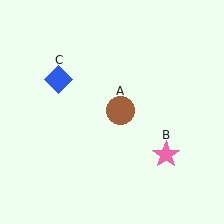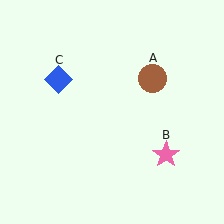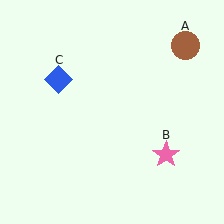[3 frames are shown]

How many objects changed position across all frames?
1 object changed position: brown circle (object A).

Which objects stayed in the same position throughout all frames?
Pink star (object B) and blue diamond (object C) remained stationary.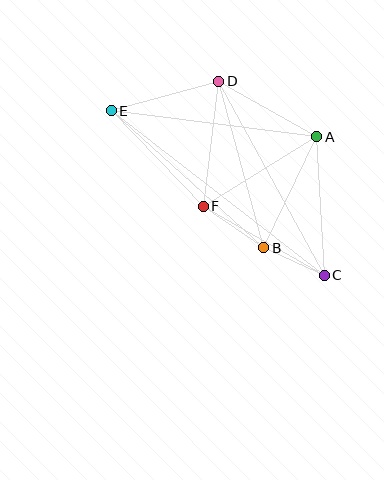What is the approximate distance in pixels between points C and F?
The distance between C and F is approximately 139 pixels.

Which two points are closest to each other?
Points B and C are closest to each other.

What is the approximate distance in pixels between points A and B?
The distance between A and B is approximately 123 pixels.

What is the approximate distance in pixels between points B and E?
The distance between B and E is approximately 205 pixels.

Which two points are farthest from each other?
Points C and E are farthest from each other.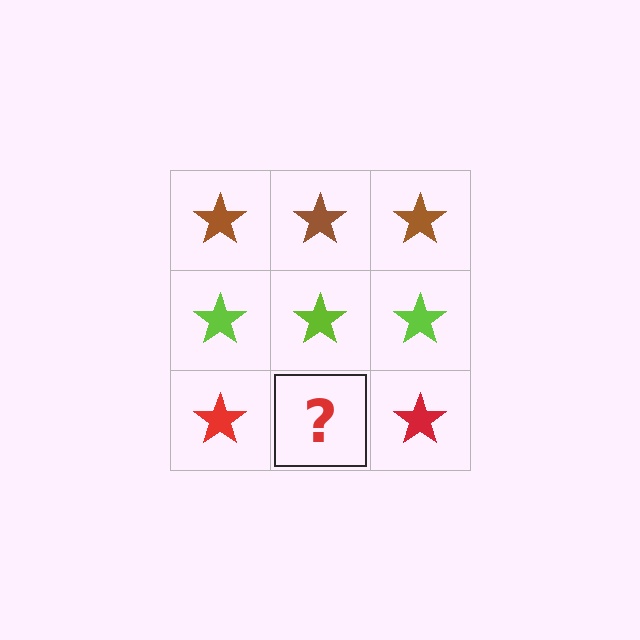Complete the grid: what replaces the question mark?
The question mark should be replaced with a red star.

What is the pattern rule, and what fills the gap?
The rule is that each row has a consistent color. The gap should be filled with a red star.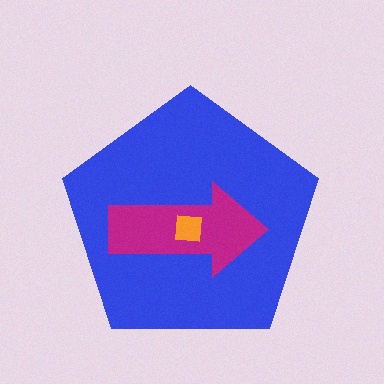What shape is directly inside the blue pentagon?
The magenta arrow.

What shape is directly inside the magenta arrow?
The orange square.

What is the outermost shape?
The blue pentagon.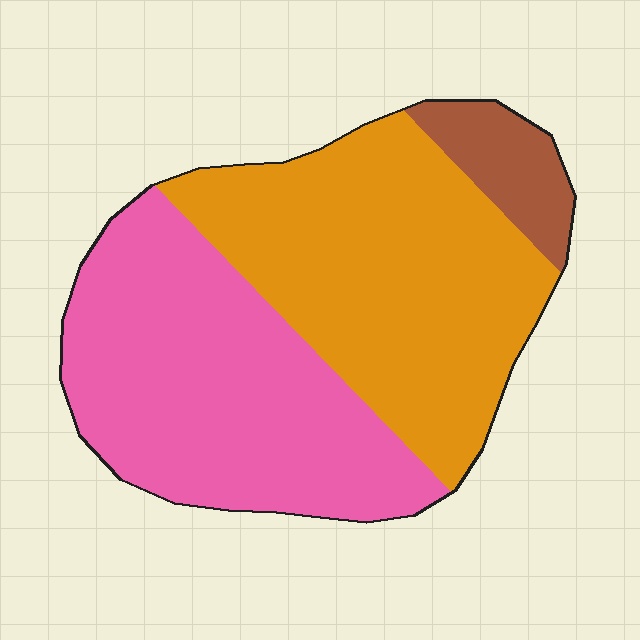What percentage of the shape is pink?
Pink covers roughly 45% of the shape.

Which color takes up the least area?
Brown, at roughly 10%.